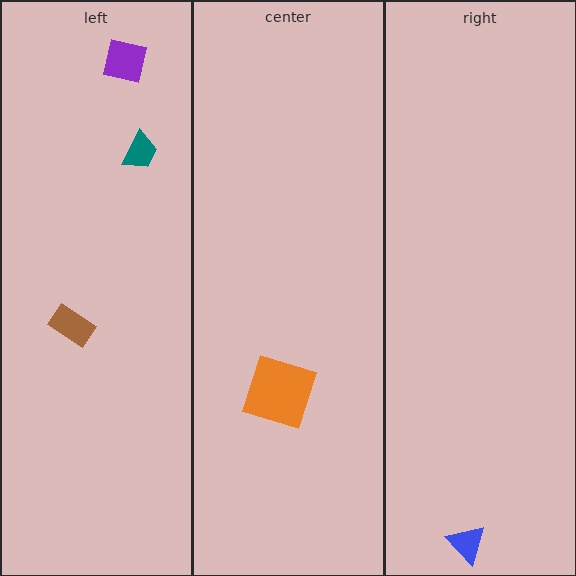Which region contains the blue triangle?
The right region.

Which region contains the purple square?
The left region.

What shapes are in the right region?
The blue triangle.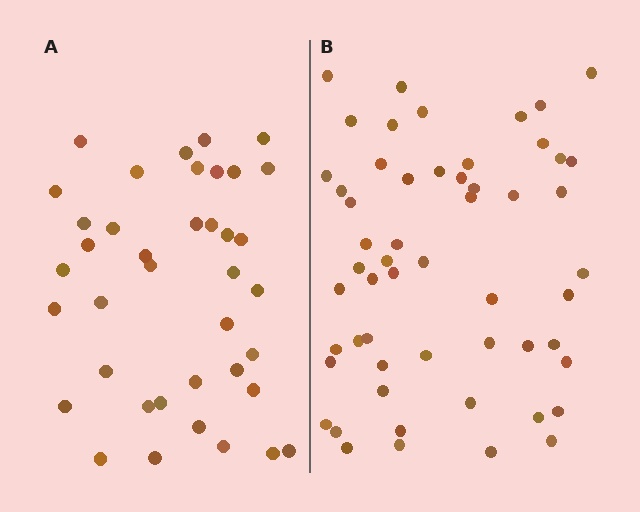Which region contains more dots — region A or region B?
Region B (the right region) has more dots.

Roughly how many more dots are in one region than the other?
Region B has approximately 15 more dots than region A.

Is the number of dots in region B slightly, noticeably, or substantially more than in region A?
Region B has noticeably more, but not dramatically so. The ratio is roughly 1.4 to 1.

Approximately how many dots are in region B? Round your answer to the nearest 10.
About 60 dots. (The exact count is 55, which rounds to 60.)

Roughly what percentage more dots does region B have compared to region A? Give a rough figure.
About 40% more.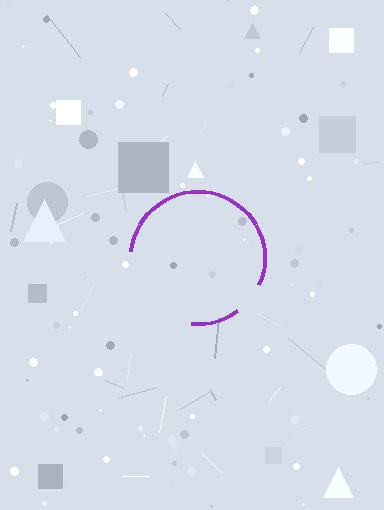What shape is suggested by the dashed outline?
The dashed outline suggests a circle.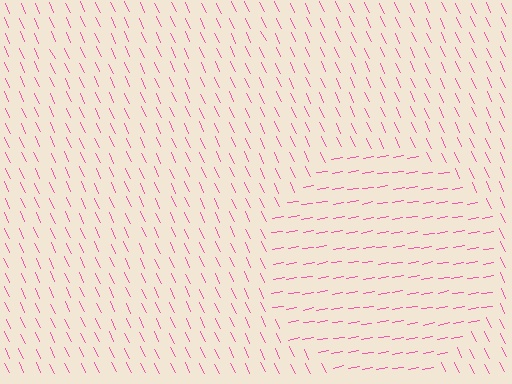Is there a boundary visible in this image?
Yes, there is a texture boundary formed by a change in line orientation.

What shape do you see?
I see a circle.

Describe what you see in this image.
The image is filled with small pink line segments. A circle region in the image has lines oriented differently from the surrounding lines, creating a visible texture boundary.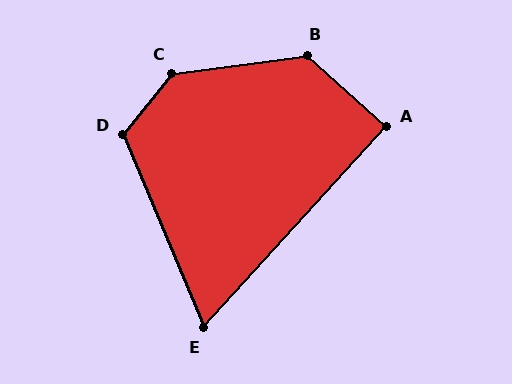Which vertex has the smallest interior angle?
E, at approximately 65 degrees.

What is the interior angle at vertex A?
Approximately 90 degrees (approximately right).